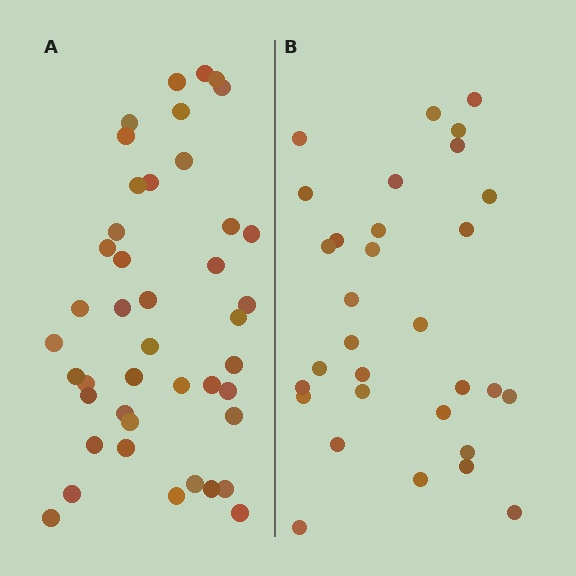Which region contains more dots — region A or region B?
Region A (the left region) has more dots.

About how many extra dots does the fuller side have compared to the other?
Region A has roughly 12 or so more dots than region B.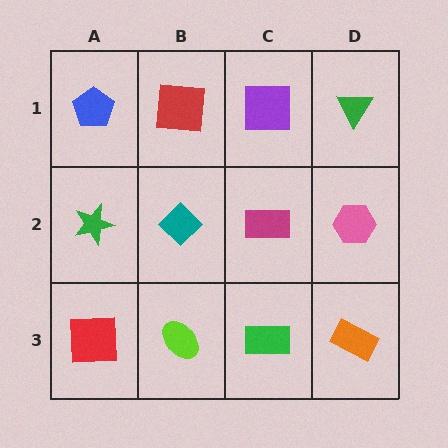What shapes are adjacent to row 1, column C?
A magenta rectangle (row 2, column C), a red square (row 1, column B), a green triangle (row 1, column D).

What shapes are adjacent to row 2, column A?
A blue pentagon (row 1, column A), a red square (row 3, column A), a teal diamond (row 2, column B).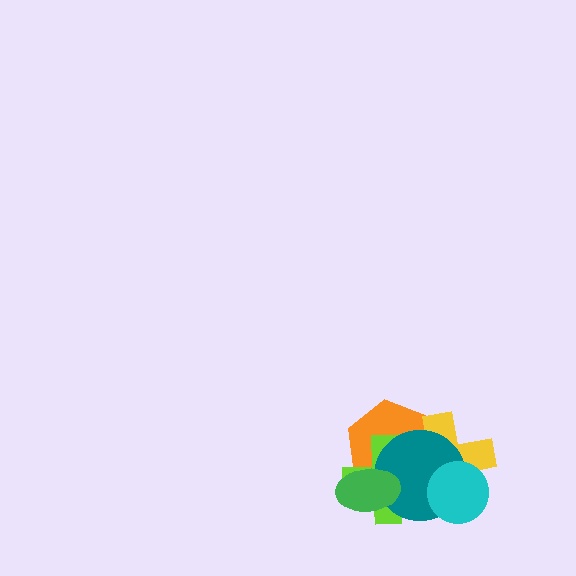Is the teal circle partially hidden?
Yes, it is partially covered by another shape.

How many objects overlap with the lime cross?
4 objects overlap with the lime cross.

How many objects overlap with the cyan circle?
2 objects overlap with the cyan circle.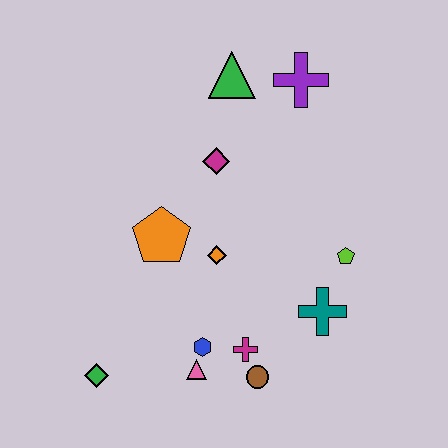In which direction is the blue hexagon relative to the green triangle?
The blue hexagon is below the green triangle.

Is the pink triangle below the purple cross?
Yes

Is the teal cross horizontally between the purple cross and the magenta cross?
No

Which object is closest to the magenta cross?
The brown circle is closest to the magenta cross.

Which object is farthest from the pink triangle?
The purple cross is farthest from the pink triangle.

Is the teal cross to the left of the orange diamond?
No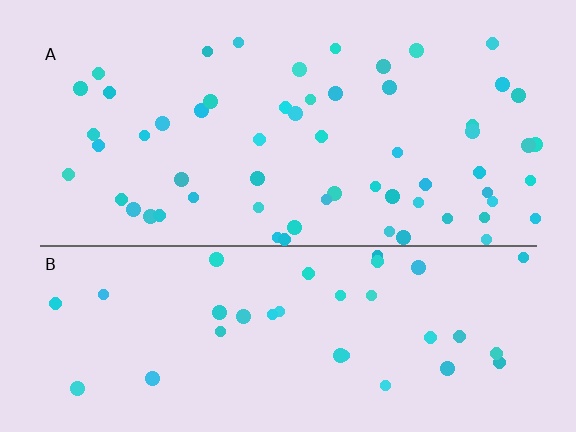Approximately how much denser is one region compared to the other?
Approximately 1.6× — region A over region B.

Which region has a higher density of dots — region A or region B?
A (the top).